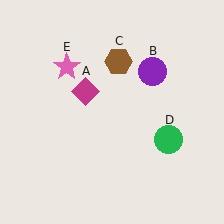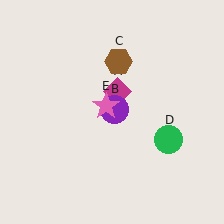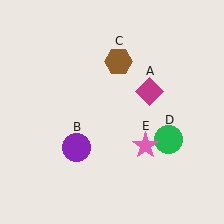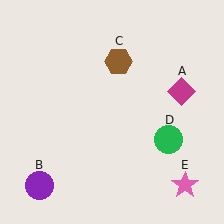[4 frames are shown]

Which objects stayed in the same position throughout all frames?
Brown hexagon (object C) and green circle (object D) remained stationary.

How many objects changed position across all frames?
3 objects changed position: magenta diamond (object A), purple circle (object B), pink star (object E).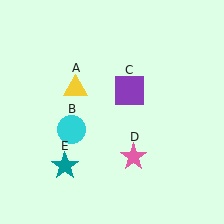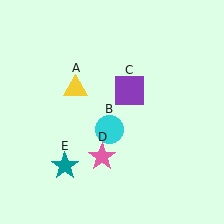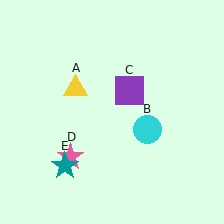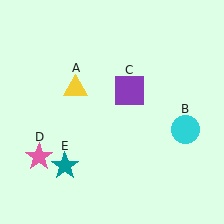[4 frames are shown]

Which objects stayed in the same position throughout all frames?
Yellow triangle (object A) and purple square (object C) and teal star (object E) remained stationary.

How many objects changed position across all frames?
2 objects changed position: cyan circle (object B), pink star (object D).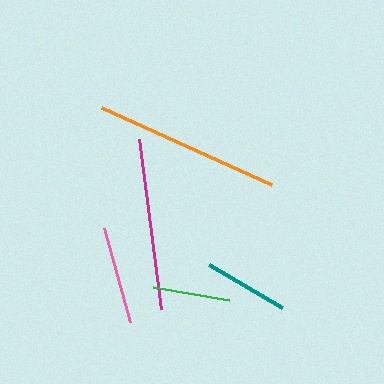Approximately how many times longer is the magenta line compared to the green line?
The magenta line is approximately 2.2 times the length of the green line.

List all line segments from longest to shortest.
From longest to shortest: orange, magenta, pink, teal, green.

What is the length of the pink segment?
The pink segment is approximately 97 pixels long.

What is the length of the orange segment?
The orange segment is approximately 187 pixels long.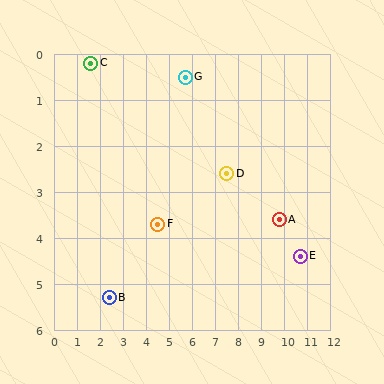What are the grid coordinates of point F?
Point F is at approximately (4.5, 3.7).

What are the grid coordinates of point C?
Point C is at approximately (1.6, 0.2).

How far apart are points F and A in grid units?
Points F and A are about 5.3 grid units apart.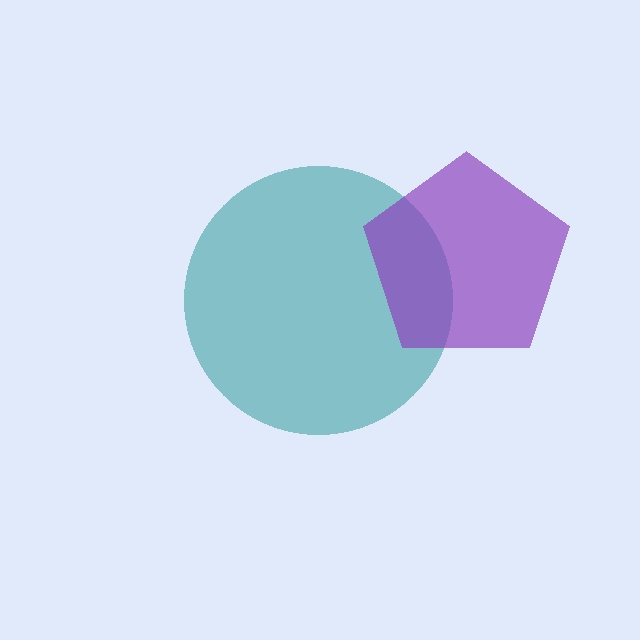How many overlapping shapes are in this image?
There are 2 overlapping shapes in the image.